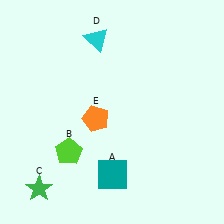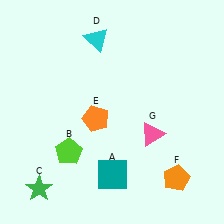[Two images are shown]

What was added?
An orange pentagon (F), a pink triangle (G) were added in Image 2.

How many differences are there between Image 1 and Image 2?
There are 2 differences between the two images.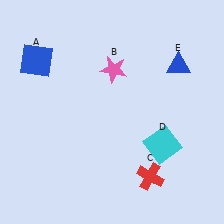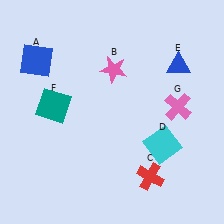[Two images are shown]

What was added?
A teal square (F), a pink cross (G) were added in Image 2.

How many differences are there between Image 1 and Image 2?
There are 2 differences between the two images.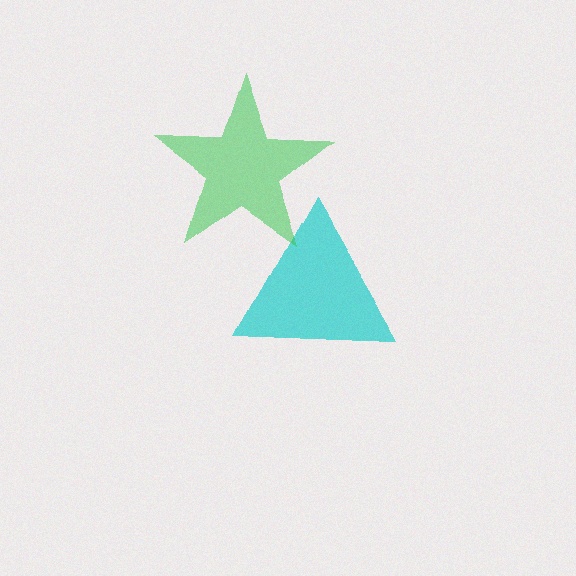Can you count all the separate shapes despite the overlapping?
Yes, there are 2 separate shapes.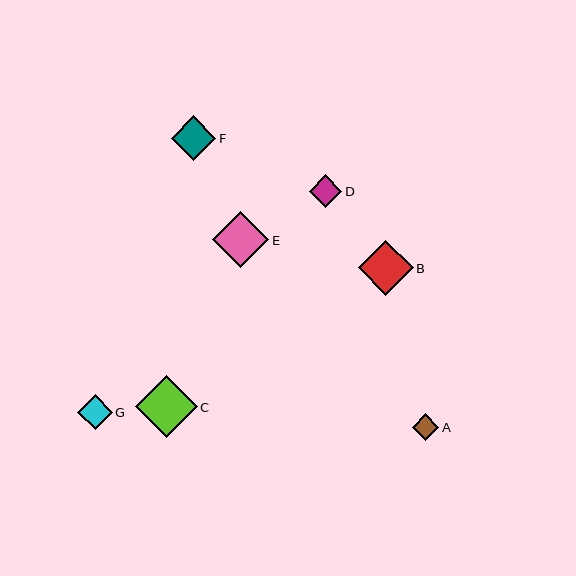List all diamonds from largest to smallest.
From largest to smallest: C, E, B, F, G, D, A.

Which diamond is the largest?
Diamond C is the largest with a size of approximately 62 pixels.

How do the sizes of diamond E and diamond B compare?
Diamond E and diamond B are approximately the same size.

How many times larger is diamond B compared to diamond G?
Diamond B is approximately 1.6 times the size of diamond G.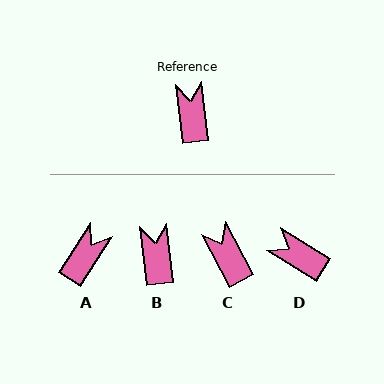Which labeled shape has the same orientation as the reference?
B.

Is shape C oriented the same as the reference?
No, it is off by about 21 degrees.